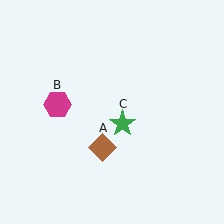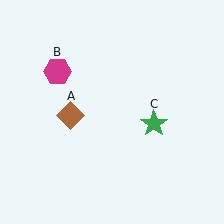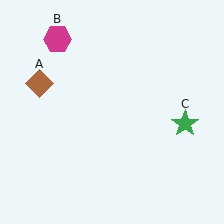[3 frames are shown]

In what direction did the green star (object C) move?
The green star (object C) moved right.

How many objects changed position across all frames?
3 objects changed position: brown diamond (object A), magenta hexagon (object B), green star (object C).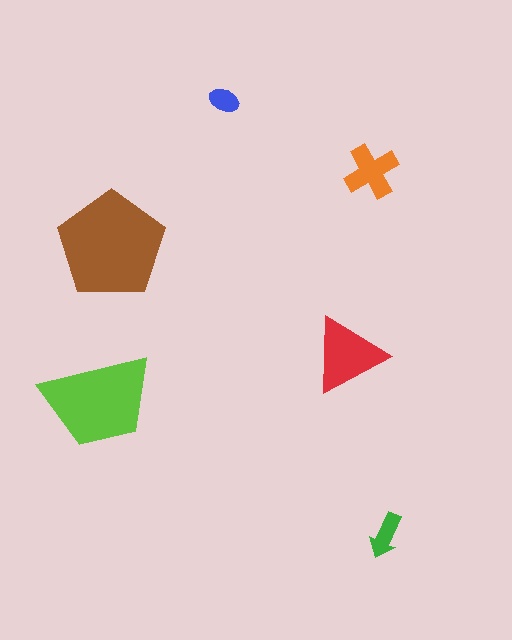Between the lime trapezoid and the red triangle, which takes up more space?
The lime trapezoid.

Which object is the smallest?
The blue ellipse.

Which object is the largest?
The brown pentagon.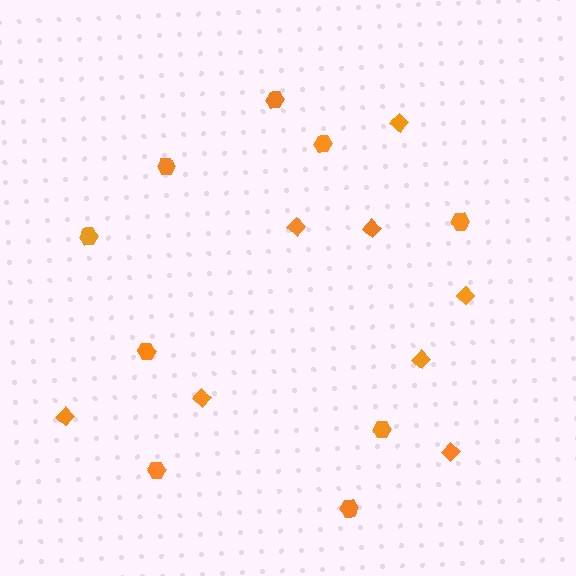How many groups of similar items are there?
There are 2 groups: one group of diamonds (8) and one group of hexagons (9).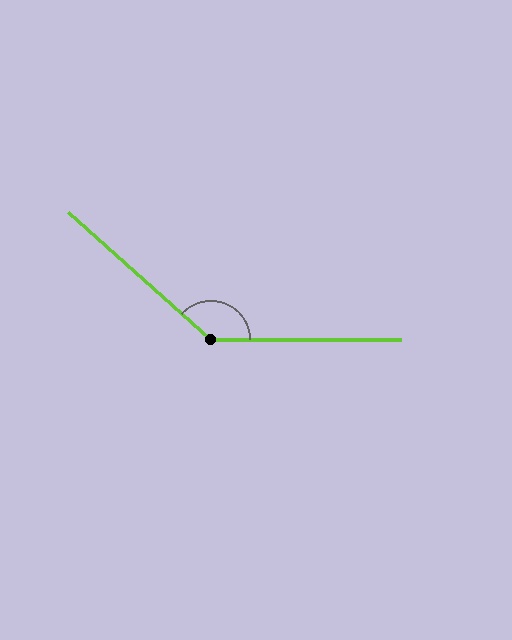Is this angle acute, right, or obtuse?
It is obtuse.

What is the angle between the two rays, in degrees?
Approximately 138 degrees.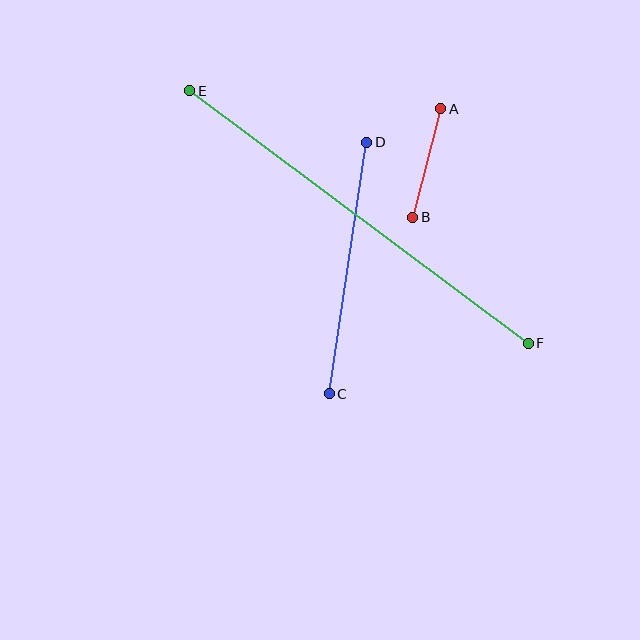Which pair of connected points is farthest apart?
Points E and F are farthest apart.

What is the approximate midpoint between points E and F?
The midpoint is at approximately (359, 217) pixels.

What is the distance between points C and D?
The distance is approximately 254 pixels.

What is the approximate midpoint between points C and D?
The midpoint is at approximately (348, 268) pixels.